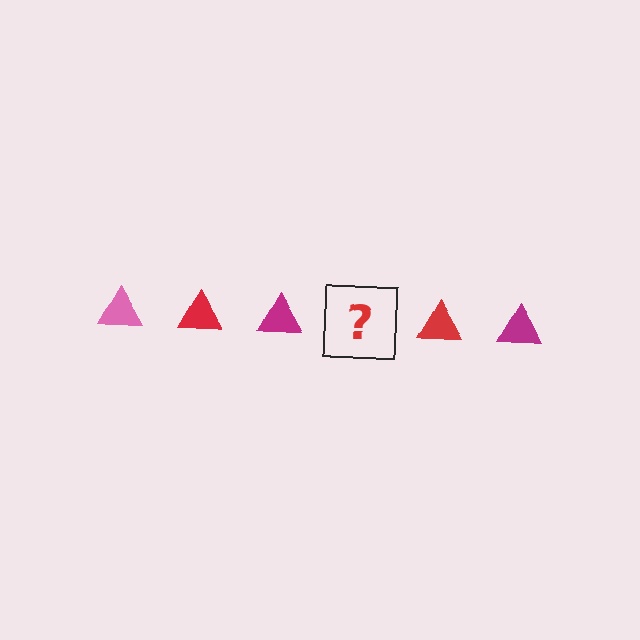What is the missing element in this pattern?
The missing element is a pink triangle.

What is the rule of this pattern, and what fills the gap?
The rule is that the pattern cycles through pink, red, magenta triangles. The gap should be filled with a pink triangle.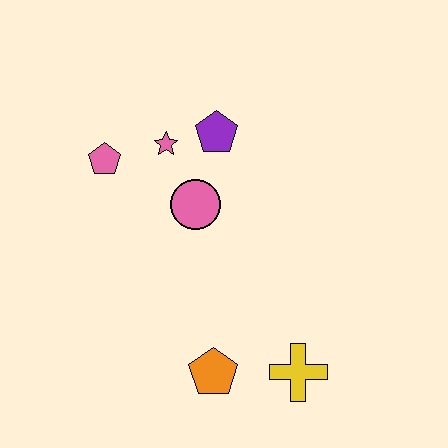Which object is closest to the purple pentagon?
The pink star is closest to the purple pentagon.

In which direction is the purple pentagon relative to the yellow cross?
The purple pentagon is above the yellow cross.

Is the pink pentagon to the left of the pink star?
Yes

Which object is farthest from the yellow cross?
The pink pentagon is farthest from the yellow cross.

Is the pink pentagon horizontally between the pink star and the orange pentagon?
No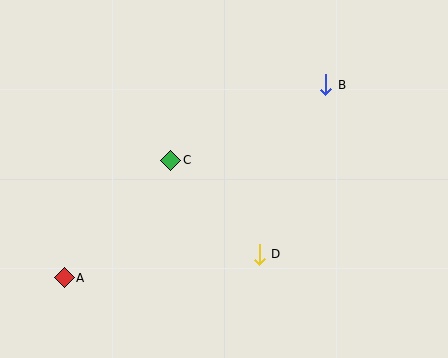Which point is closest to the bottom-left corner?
Point A is closest to the bottom-left corner.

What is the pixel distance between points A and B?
The distance between A and B is 325 pixels.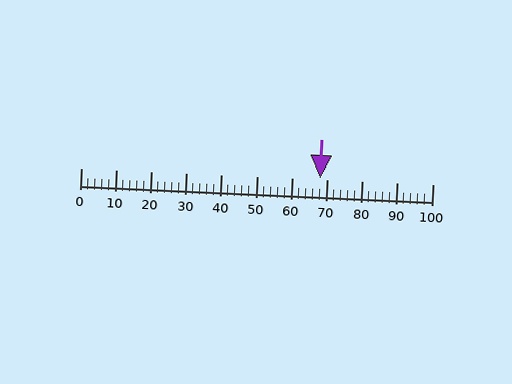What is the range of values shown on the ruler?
The ruler shows values from 0 to 100.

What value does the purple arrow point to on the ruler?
The purple arrow points to approximately 68.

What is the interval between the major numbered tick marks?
The major tick marks are spaced 10 units apart.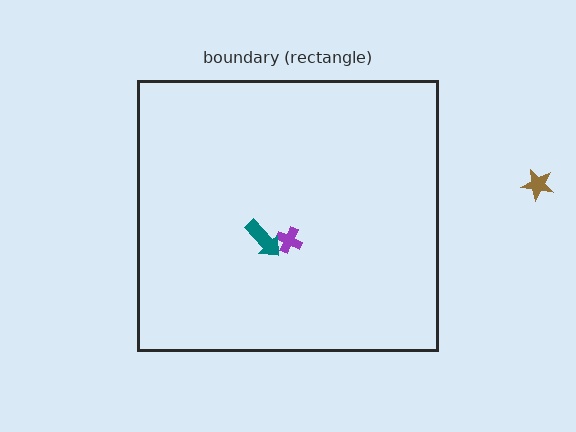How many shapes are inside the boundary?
2 inside, 1 outside.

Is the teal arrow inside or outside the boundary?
Inside.